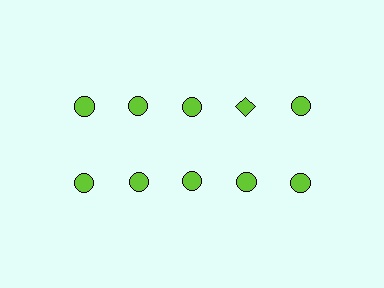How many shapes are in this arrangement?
There are 10 shapes arranged in a grid pattern.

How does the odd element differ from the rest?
It has a different shape: diamond instead of circle.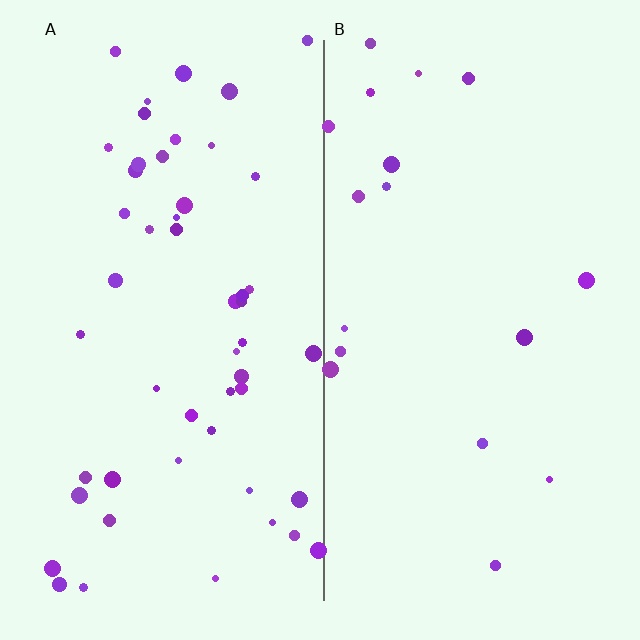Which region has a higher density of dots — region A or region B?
A (the left).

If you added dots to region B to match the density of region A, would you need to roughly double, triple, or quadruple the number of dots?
Approximately triple.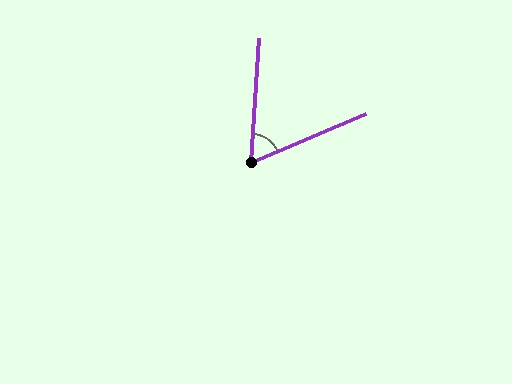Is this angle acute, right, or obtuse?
It is acute.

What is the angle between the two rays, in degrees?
Approximately 63 degrees.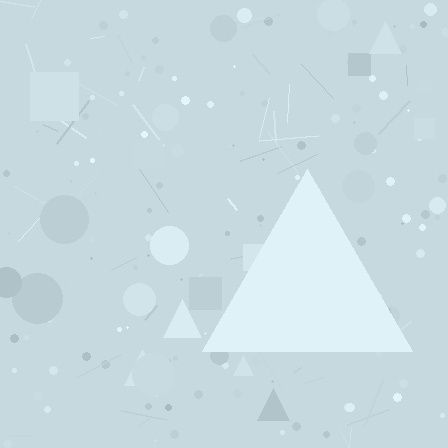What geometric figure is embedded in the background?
A triangle is embedded in the background.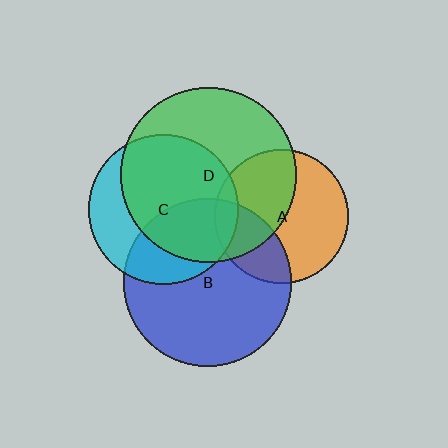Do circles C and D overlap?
Yes.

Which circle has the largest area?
Circle D (green).